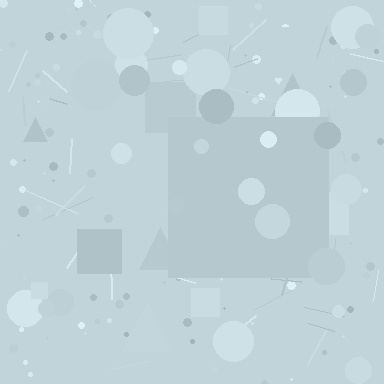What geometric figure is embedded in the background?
A square is embedded in the background.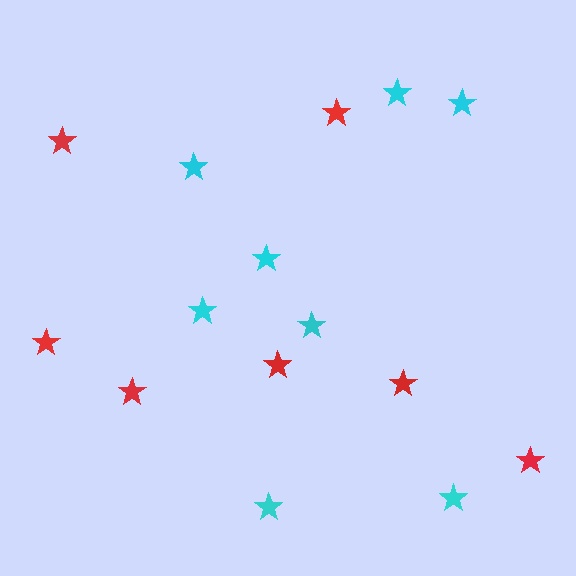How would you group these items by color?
There are 2 groups: one group of red stars (7) and one group of cyan stars (8).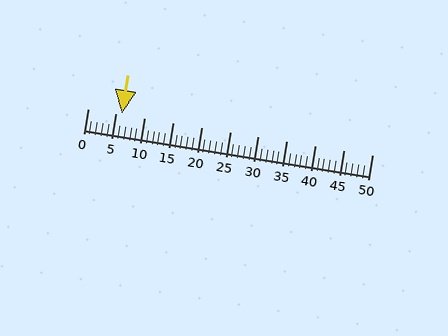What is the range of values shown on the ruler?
The ruler shows values from 0 to 50.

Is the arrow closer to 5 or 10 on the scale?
The arrow is closer to 5.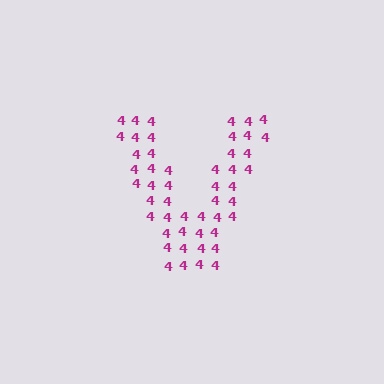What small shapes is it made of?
It is made of small digit 4's.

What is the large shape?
The large shape is the letter V.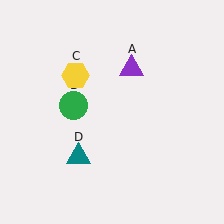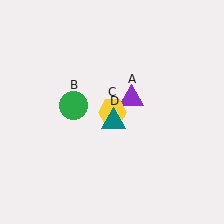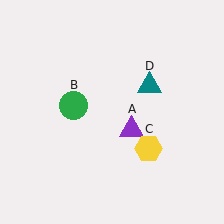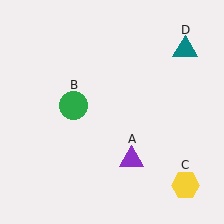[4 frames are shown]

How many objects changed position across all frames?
3 objects changed position: purple triangle (object A), yellow hexagon (object C), teal triangle (object D).